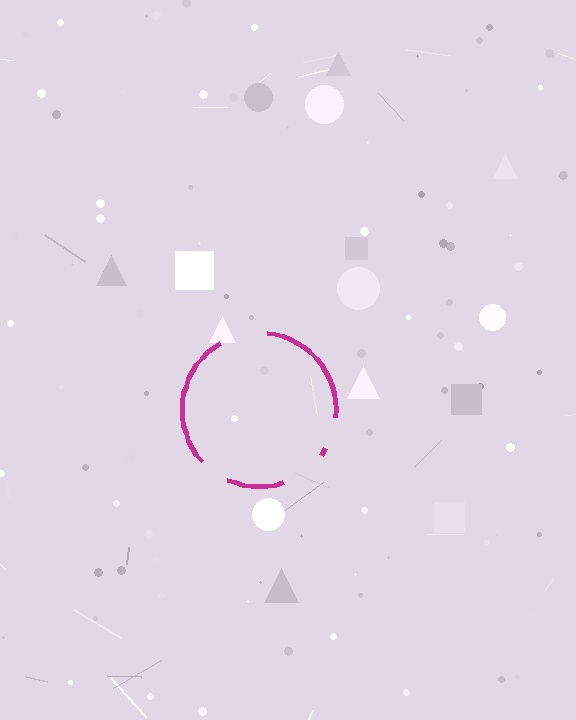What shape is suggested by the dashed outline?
The dashed outline suggests a circle.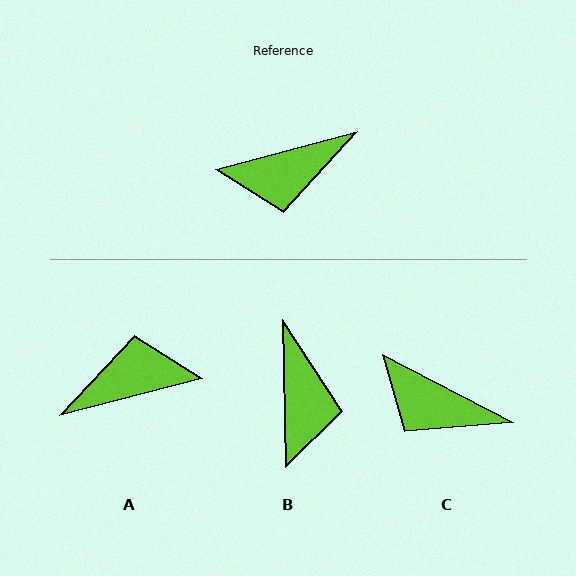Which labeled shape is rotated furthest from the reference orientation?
A, about 179 degrees away.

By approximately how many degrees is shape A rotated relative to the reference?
Approximately 179 degrees counter-clockwise.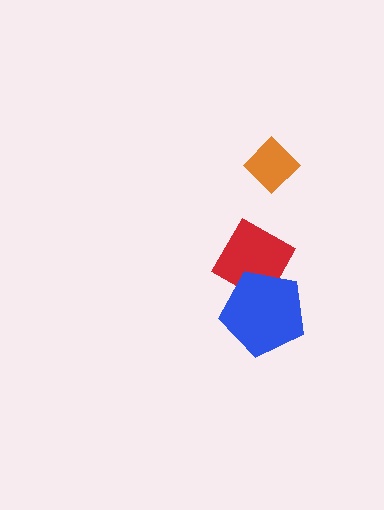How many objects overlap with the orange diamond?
0 objects overlap with the orange diamond.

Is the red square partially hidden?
Yes, it is partially covered by another shape.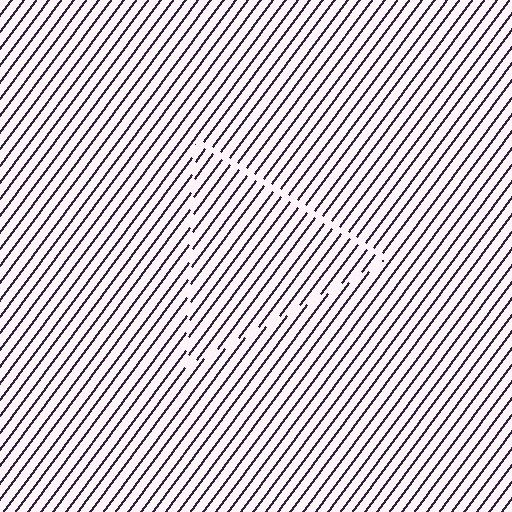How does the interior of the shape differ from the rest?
The interior of the shape contains the same grating, shifted by half a period — the contour is defined by the phase discontinuity where line-ends from the inner and outer gratings abut.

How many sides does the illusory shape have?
3 sides — the line-ends trace a triangle.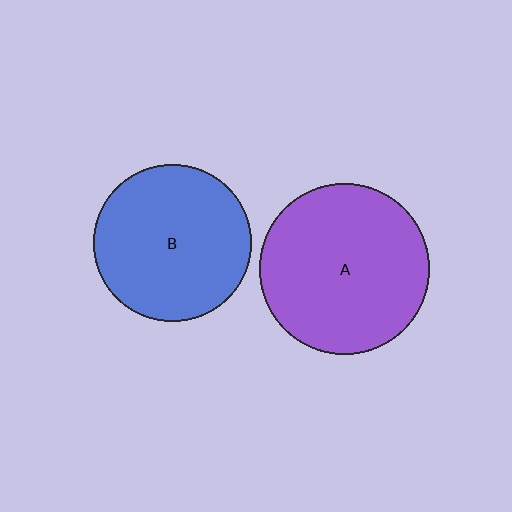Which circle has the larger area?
Circle A (purple).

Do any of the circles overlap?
No, none of the circles overlap.